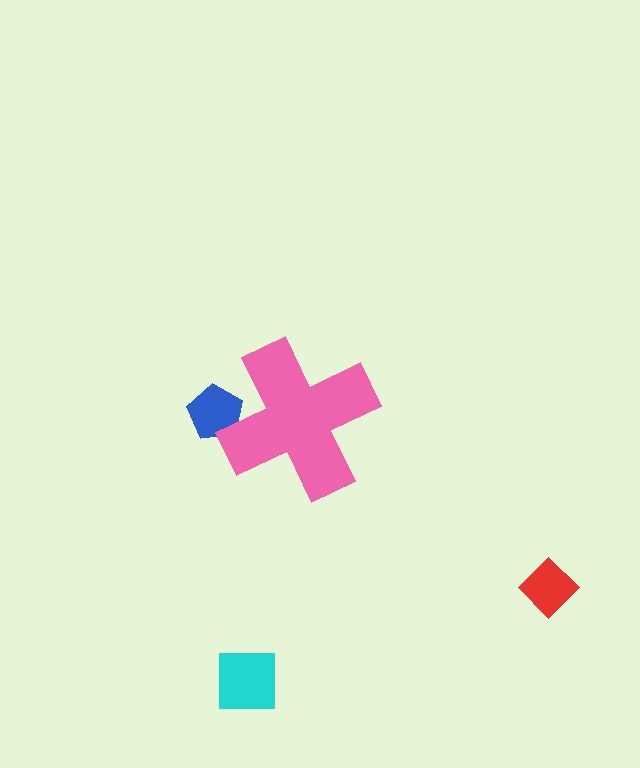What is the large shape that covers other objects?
A pink cross.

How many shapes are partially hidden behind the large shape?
1 shape is partially hidden.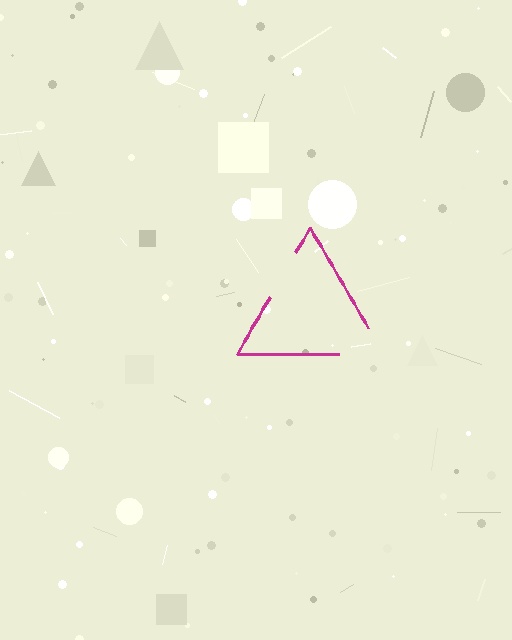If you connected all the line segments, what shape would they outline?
They would outline a triangle.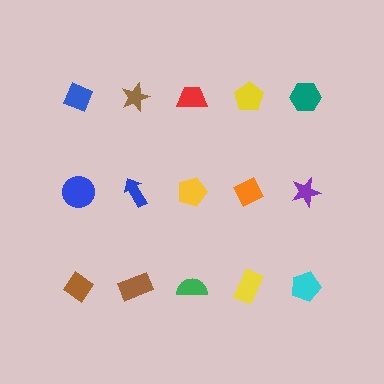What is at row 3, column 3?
A green semicircle.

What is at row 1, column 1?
A blue diamond.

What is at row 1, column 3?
A red trapezoid.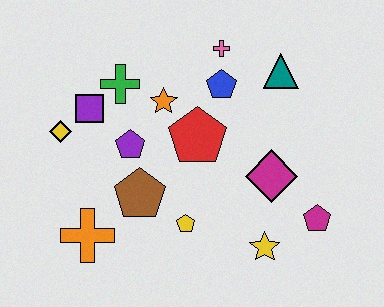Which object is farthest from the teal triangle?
The orange cross is farthest from the teal triangle.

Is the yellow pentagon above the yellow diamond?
No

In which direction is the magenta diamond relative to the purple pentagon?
The magenta diamond is to the right of the purple pentagon.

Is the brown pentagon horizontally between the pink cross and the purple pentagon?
Yes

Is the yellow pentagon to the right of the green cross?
Yes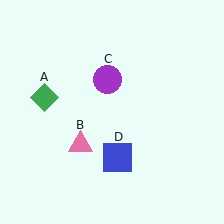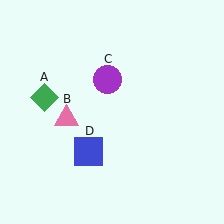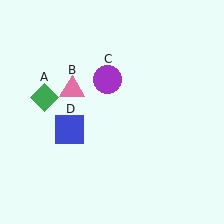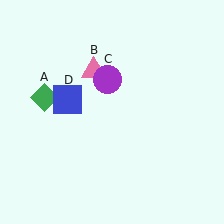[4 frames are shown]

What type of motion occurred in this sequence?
The pink triangle (object B), blue square (object D) rotated clockwise around the center of the scene.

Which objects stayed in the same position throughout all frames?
Green diamond (object A) and purple circle (object C) remained stationary.